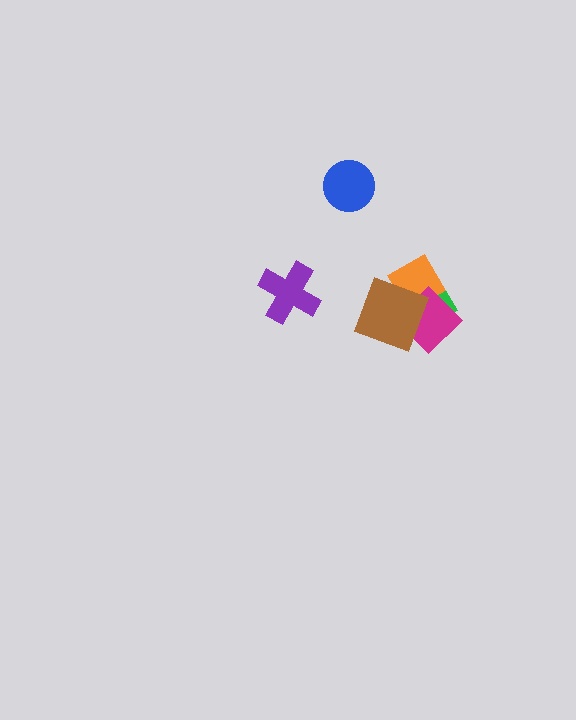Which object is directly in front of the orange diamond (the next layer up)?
The magenta diamond is directly in front of the orange diamond.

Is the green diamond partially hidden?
Yes, it is partially covered by another shape.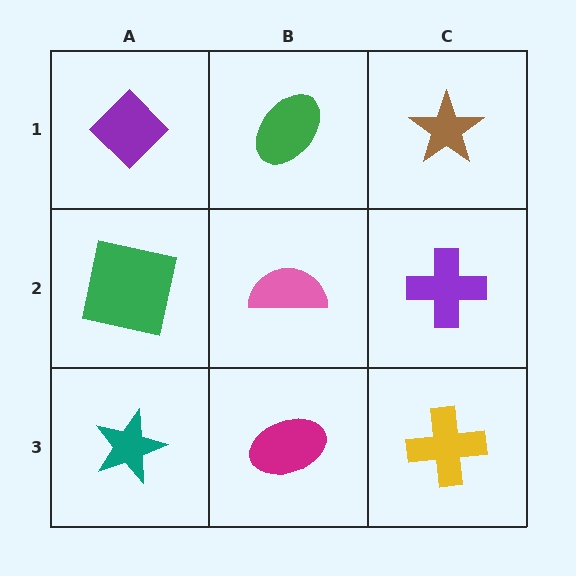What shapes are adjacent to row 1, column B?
A pink semicircle (row 2, column B), a purple diamond (row 1, column A), a brown star (row 1, column C).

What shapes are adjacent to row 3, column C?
A purple cross (row 2, column C), a magenta ellipse (row 3, column B).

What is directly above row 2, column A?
A purple diamond.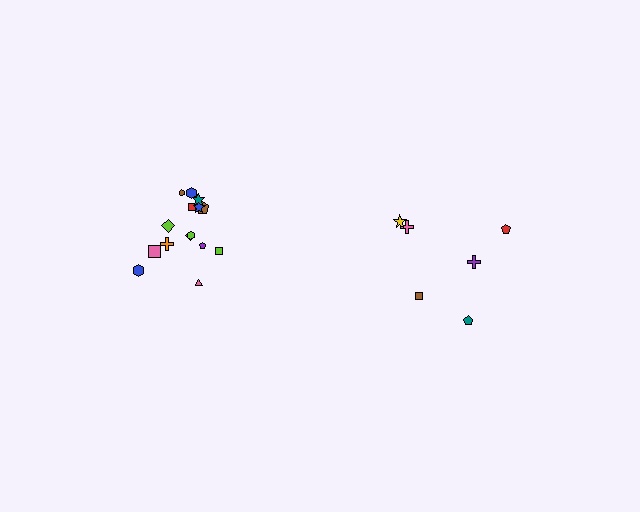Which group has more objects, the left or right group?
The left group.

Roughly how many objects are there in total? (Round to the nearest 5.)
Roughly 20 objects in total.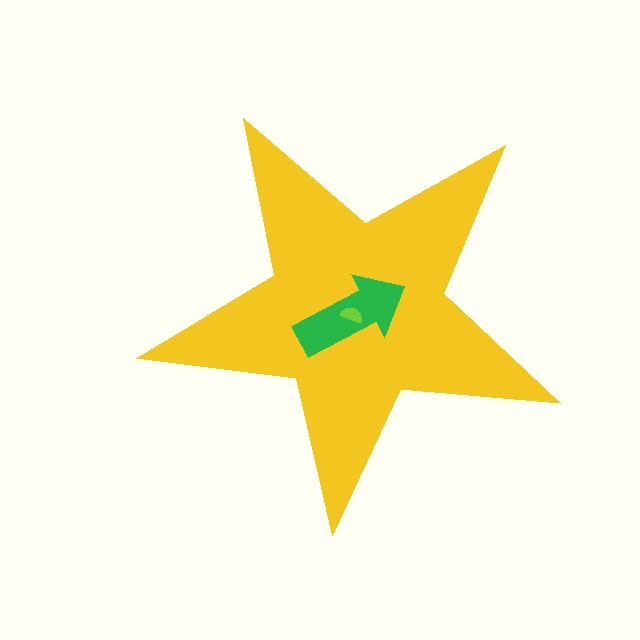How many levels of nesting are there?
3.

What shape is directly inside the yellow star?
The green arrow.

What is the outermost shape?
The yellow star.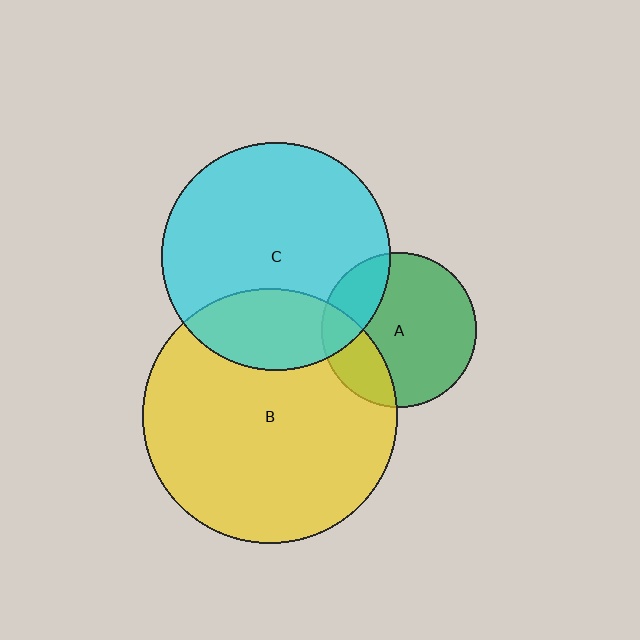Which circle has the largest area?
Circle B (yellow).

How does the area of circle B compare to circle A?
Approximately 2.7 times.